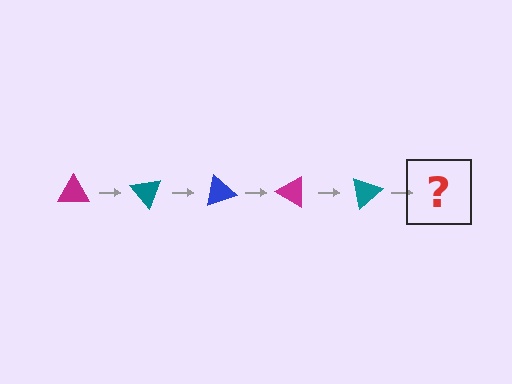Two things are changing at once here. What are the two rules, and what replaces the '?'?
The two rules are that it rotates 50 degrees each step and the color cycles through magenta, teal, and blue. The '?' should be a blue triangle, rotated 250 degrees from the start.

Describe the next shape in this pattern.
It should be a blue triangle, rotated 250 degrees from the start.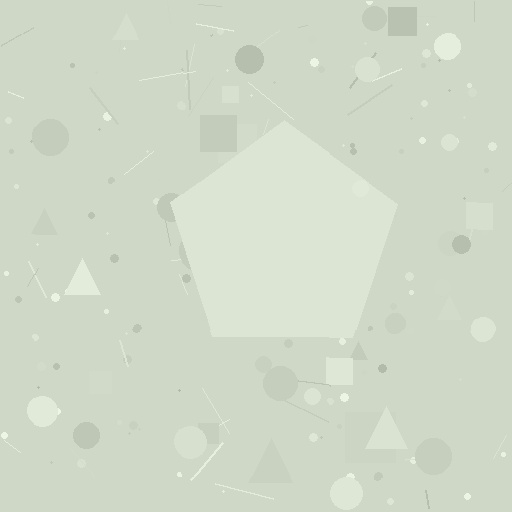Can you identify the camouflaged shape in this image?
The camouflaged shape is a pentagon.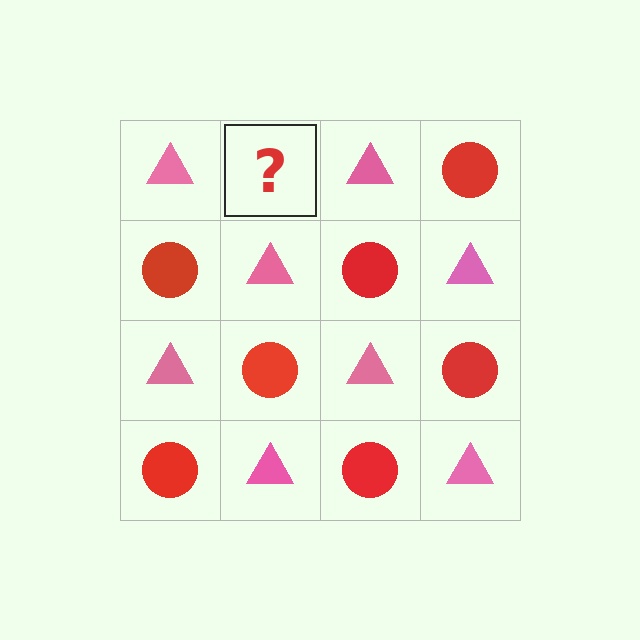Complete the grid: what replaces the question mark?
The question mark should be replaced with a red circle.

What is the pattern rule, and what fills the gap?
The rule is that it alternates pink triangle and red circle in a checkerboard pattern. The gap should be filled with a red circle.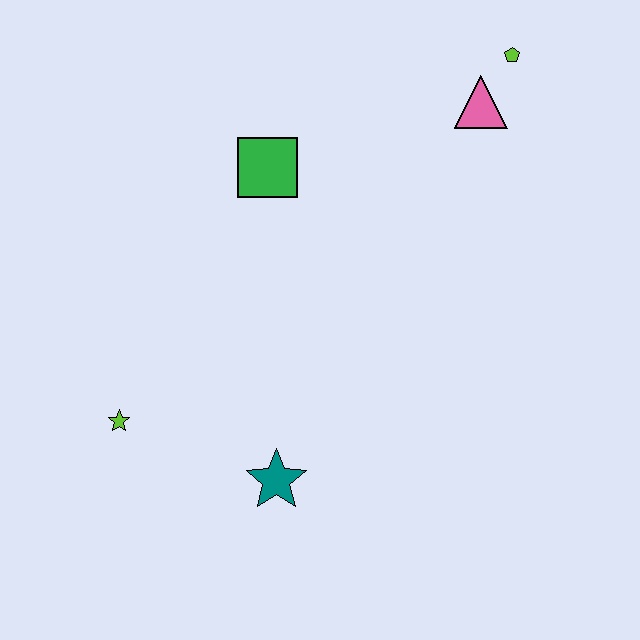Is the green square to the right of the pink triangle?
No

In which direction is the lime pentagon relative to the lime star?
The lime pentagon is to the right of the lime star.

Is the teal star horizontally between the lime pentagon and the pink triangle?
No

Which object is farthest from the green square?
The teal star is farthest from the green square.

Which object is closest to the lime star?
The teal star is closest to the lime star.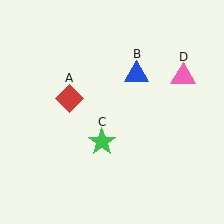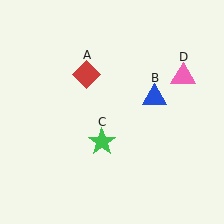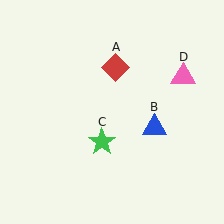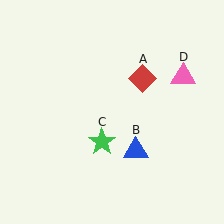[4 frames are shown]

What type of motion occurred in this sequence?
The red diamond (object A), blue triangle (object B) rotated clockwise around the center of the scene.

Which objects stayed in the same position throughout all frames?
Green star (object C) and pink triangle (object D) remained stationary.